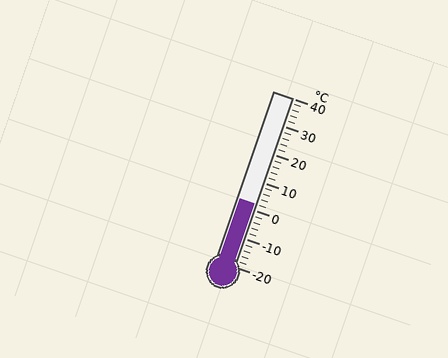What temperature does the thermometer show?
The thermometer shows approximately 2°C.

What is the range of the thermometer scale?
The thermometer scale ranges from -20°C to 40°C.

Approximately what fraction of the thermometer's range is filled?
The thermometer is filled to approximately 35% of its range.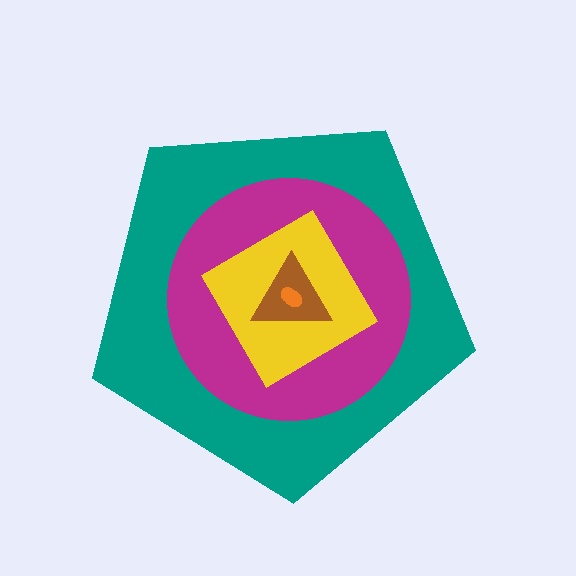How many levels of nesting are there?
5.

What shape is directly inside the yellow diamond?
The brown triangle.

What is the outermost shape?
The teal pentagon.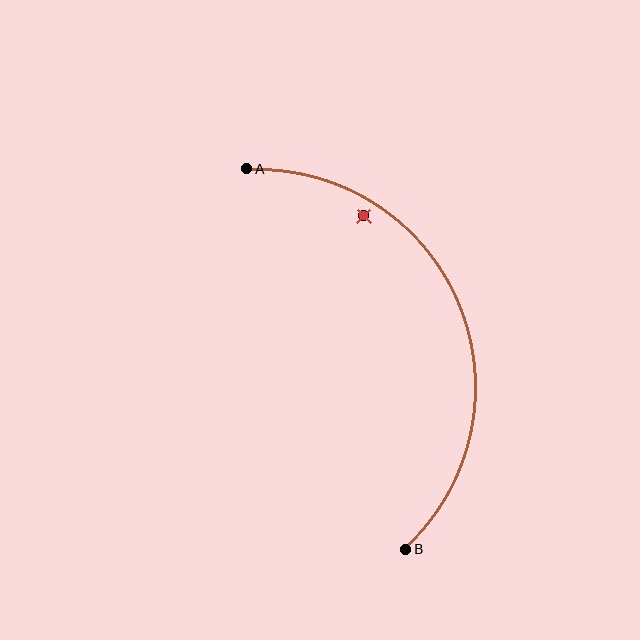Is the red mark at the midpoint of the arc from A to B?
No — the red mark does not lie on the arc at all. It sits slightly inside the curve.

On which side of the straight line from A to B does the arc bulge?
The arc bulges to the right of the straight line connecting A and B.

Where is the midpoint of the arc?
The arc midpoint is the point on the curve farthest from the straight line joining A and B. It sits to the right of that line.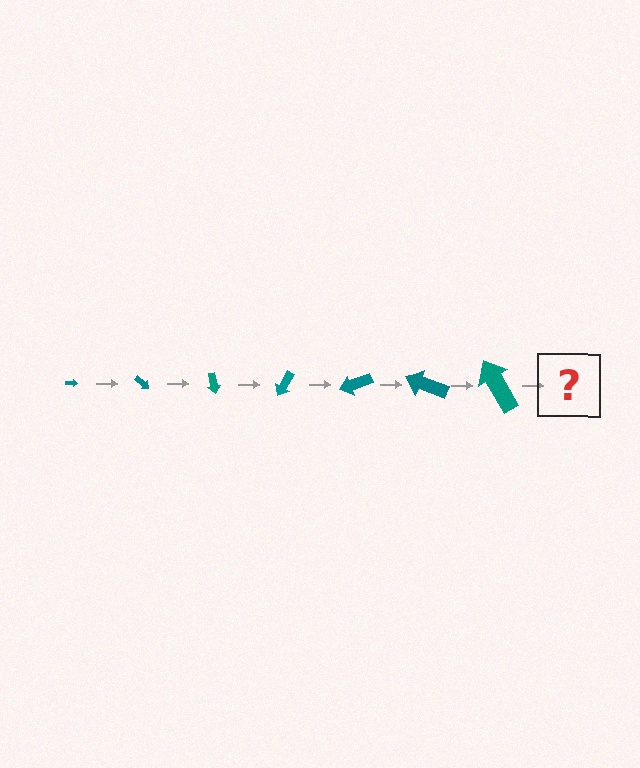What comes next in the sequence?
The next element should be an arrow, larger than the previous one and rotated 280 degrees from the start.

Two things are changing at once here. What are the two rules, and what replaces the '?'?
The two rules are that the arrow grows larger each step and it rotates 40 degrees each step. The '?' should be an arrow, larger than the previous one and rotated 280 degrees from the start.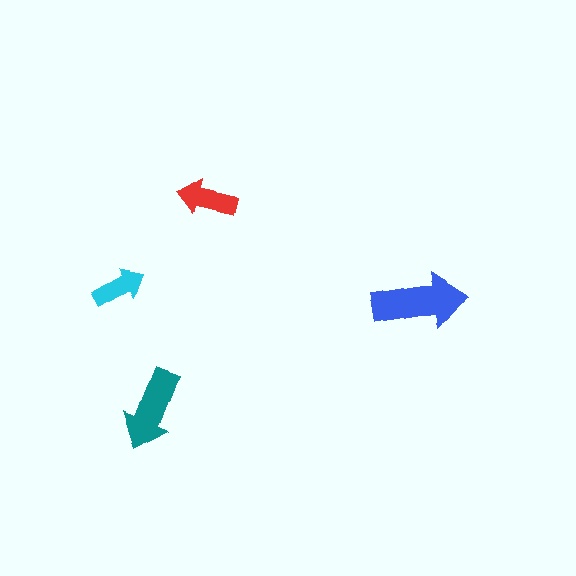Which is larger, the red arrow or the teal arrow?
The teal one.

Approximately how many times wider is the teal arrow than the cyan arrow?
About 1.5 times wider.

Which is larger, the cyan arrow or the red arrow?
The red one.